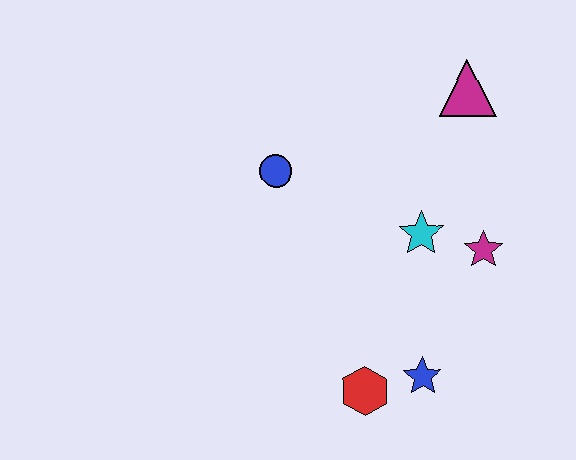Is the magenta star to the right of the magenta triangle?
Yes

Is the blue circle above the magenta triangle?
No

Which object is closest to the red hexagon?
The blue star is closest to the red hexagon.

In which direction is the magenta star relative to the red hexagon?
The magenta star is above the red hexagon.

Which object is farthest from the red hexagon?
The magenta triangle is farthest from the red hexagon.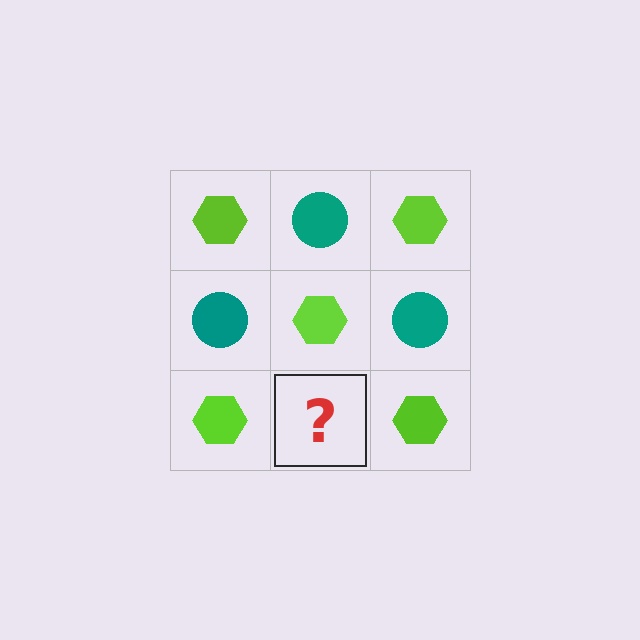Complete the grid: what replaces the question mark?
The question mark should be replaced with a teal circle.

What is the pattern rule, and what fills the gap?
The rule is that it alternates lime hexagon and teal circle in a checkerboard pattern. The gap should be filled with a teal circle.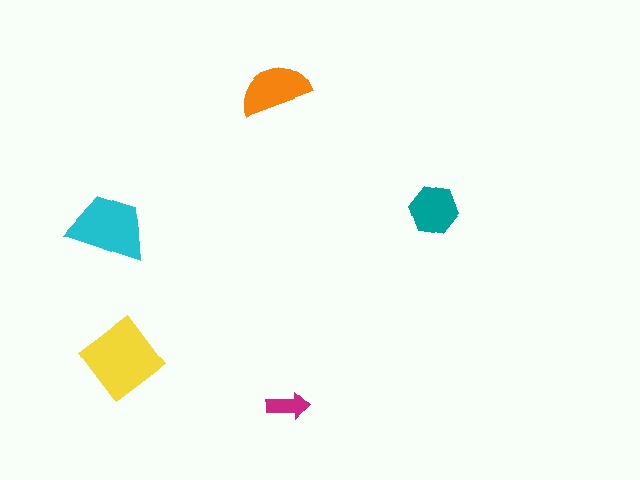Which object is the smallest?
The magenta arrow.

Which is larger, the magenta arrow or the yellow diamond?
The yellow diamond.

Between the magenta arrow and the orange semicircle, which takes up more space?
The orange semicircle.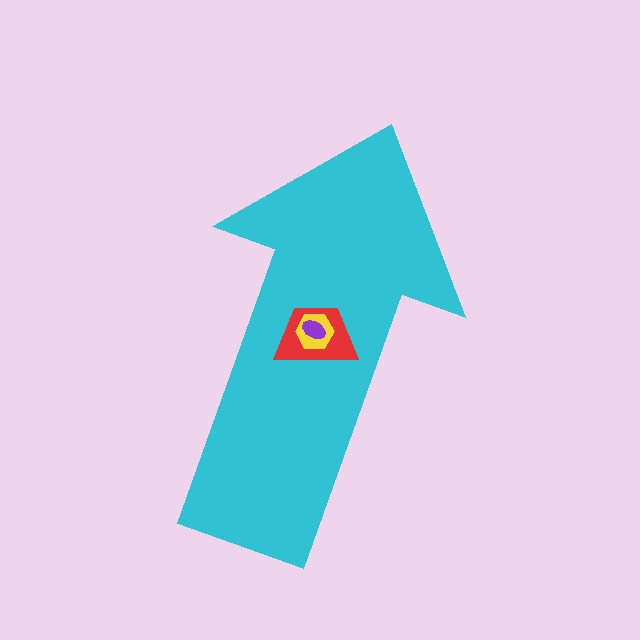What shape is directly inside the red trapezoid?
The yellow hexagon.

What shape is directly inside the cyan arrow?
The red trapezoid.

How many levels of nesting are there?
4.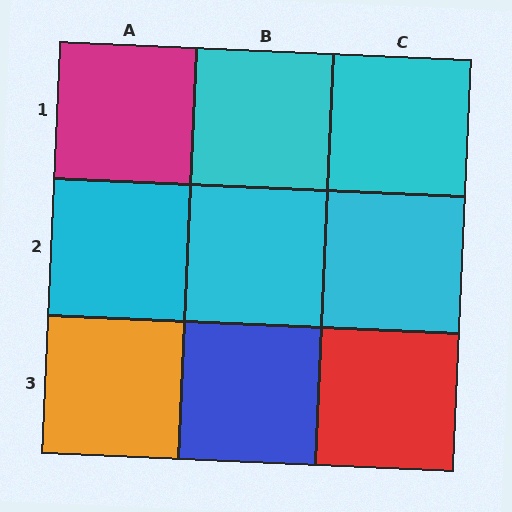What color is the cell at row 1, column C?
Cyan.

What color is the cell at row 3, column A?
Orange.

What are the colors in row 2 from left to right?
Cyan, cyan, cyan.